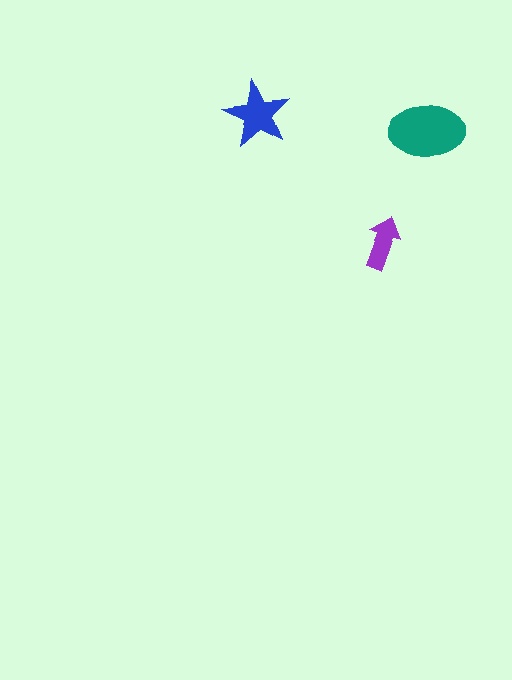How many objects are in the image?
There are 3 objects in the image.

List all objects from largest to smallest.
The teal ellipse, the blue star, the purple arrow.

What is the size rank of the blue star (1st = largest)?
2nd.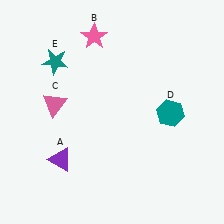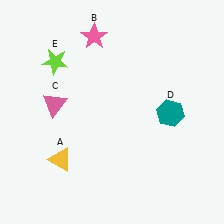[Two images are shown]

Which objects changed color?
A changed from purple to yellow. E changed from teal to lime.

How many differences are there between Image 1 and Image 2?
There are 2 differences between the two images.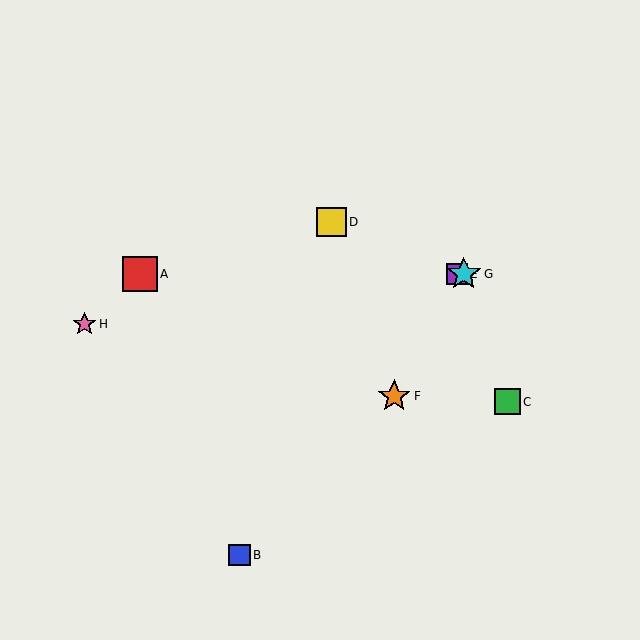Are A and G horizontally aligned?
Yes, both are at y≈274.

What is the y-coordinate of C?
Object C is at y≈402.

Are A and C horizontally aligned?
No, A is at y≈274 and C is at y≈402.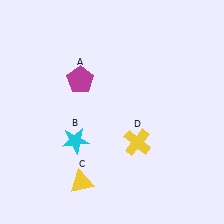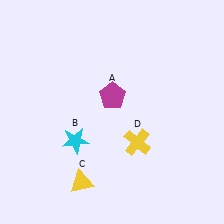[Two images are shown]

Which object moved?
The magenta pentagon (A) moved right.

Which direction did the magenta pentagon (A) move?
The magenta pentagon (A) moved right.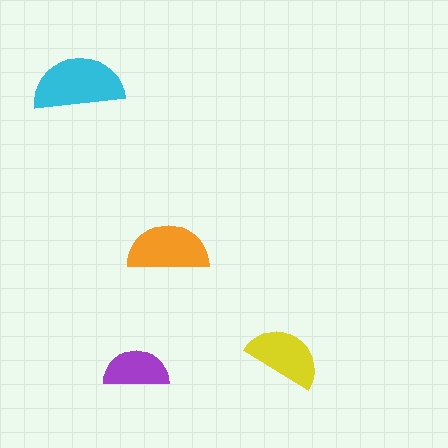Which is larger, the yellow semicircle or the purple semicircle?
The yellow one.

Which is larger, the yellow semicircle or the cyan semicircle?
The cyan one.